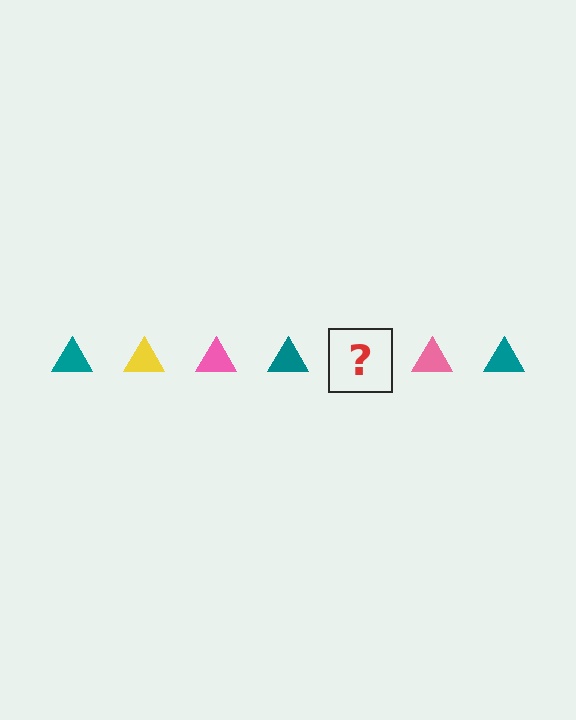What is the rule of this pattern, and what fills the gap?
The rule is that the pattern cycles through teal, yellow, pink triangles. The gap should be filled with a yellow triangle.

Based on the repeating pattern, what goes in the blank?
The blank should be a yellow triangle.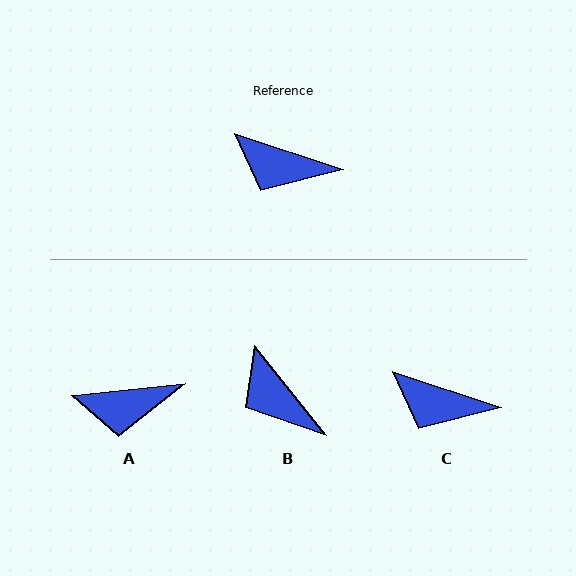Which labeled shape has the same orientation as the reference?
C.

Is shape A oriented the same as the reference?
No, it is off by about 25 degrees.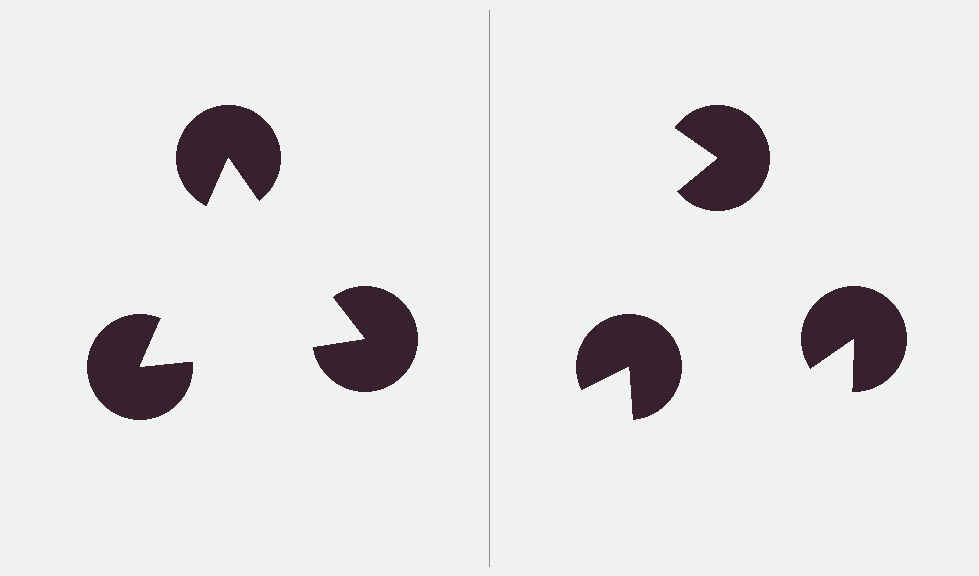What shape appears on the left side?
An illusory triangle.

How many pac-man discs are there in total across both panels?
6 — 3 on each side.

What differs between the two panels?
The pac-man discs are positioned identically on both sides; only the wedge orientations differ. On the left they align to a triangle; on the right they are misaligned.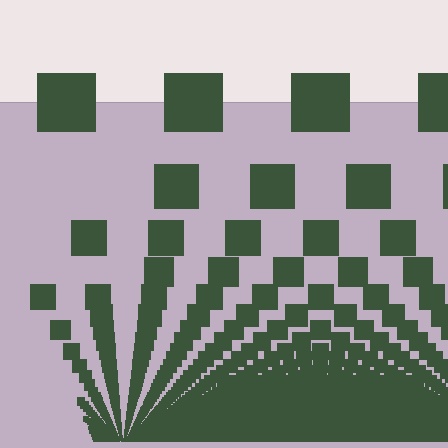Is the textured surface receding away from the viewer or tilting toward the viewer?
The surface appears to tilt toward the viewer. Texture elements get larger and sparser toward the top.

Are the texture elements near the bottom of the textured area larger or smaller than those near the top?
Smaller. The gradient is inverted — elements near the bottom are smaller and denser.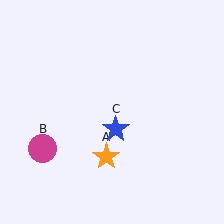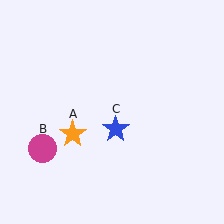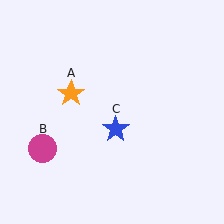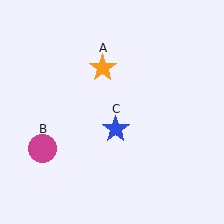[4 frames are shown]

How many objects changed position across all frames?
1 object changed position: orange star (object A).